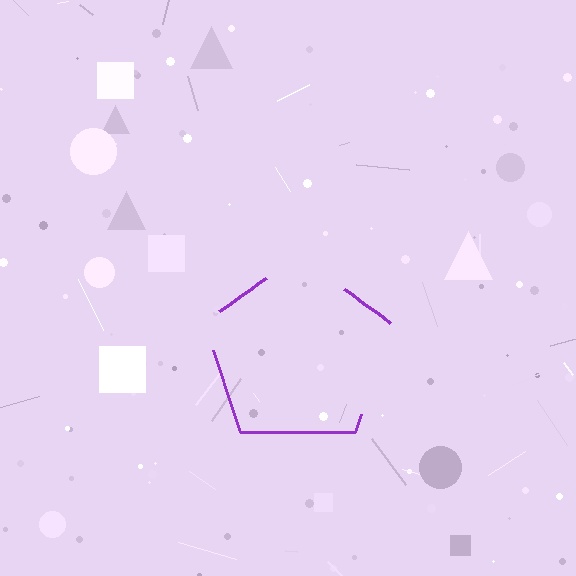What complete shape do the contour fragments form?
The contour fragments form a pentagon.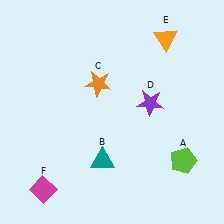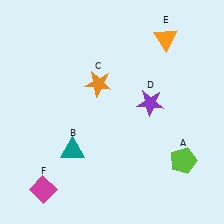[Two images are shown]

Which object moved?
The teal triangle (B) moved left.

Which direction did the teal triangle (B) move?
The teal triangle (B) moved left.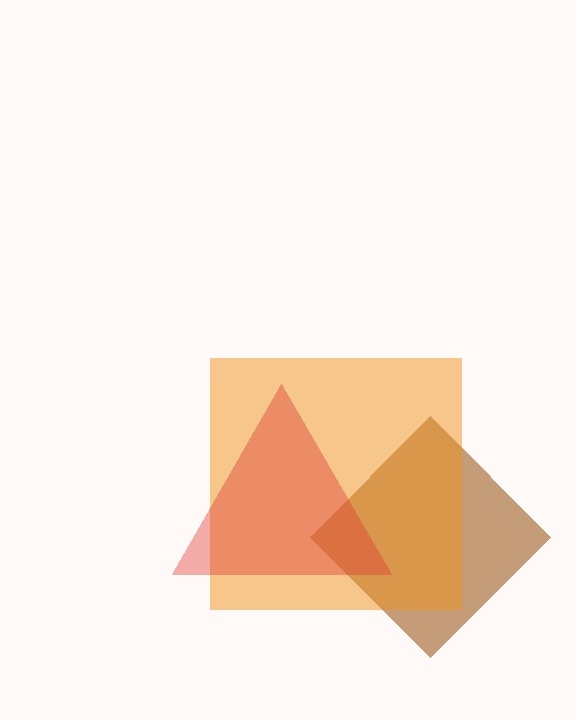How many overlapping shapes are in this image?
There are 3 overlapping shapes in the image.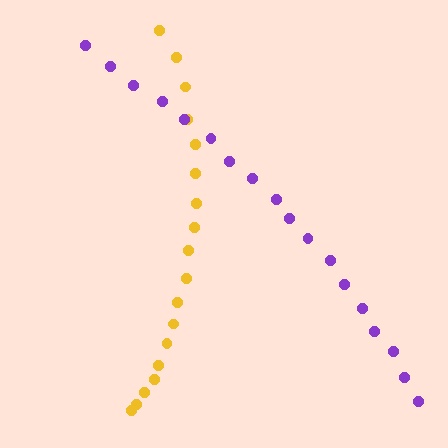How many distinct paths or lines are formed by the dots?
There are 2 distinct paths.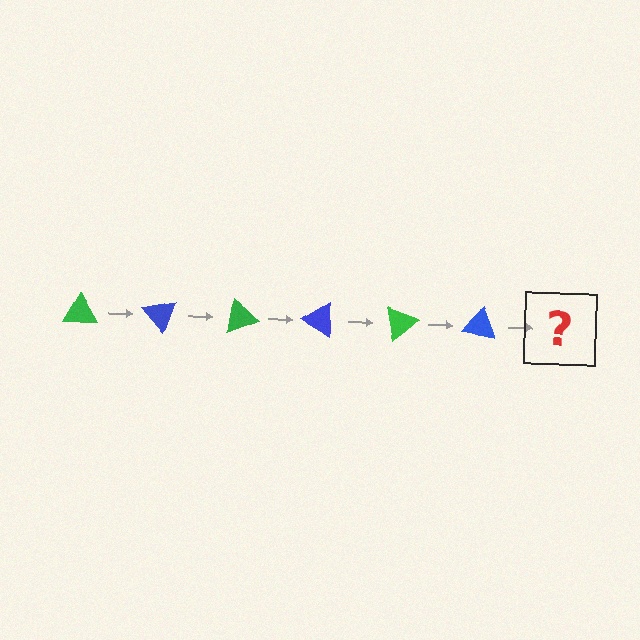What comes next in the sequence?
The next element should be a green triangle, rotated 300 degrees from the start.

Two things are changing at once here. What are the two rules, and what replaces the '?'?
The two rules are that it rotates 50 degrees each step and the color cycles through green and blue. The '?' should be a green triangle, rotated 300 degrees from the start.